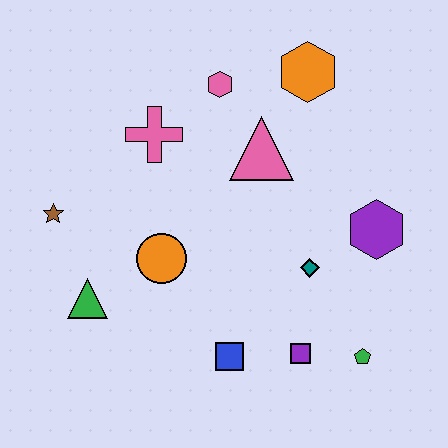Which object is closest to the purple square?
The green pentagon is closest to the purple square.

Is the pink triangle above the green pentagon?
Yes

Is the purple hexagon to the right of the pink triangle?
Yes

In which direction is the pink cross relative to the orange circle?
The pink cross is above the orange circle.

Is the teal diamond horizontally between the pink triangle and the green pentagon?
Yes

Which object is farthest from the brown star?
The green pentagon is farthest from the brown star.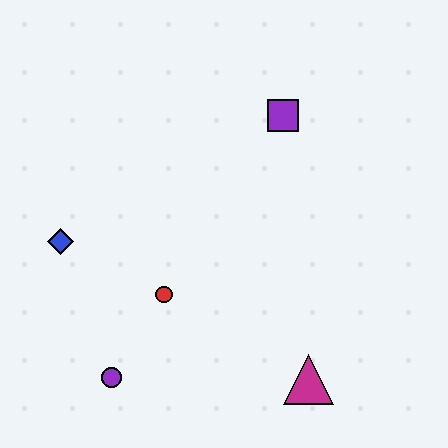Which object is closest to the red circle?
The purple circle is closest to the red circle.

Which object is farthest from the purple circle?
The purple square is farthest from the purple circle.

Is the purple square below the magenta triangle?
No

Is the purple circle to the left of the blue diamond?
No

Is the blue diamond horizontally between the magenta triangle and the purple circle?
No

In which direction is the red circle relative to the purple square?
The red circle is below the purple square.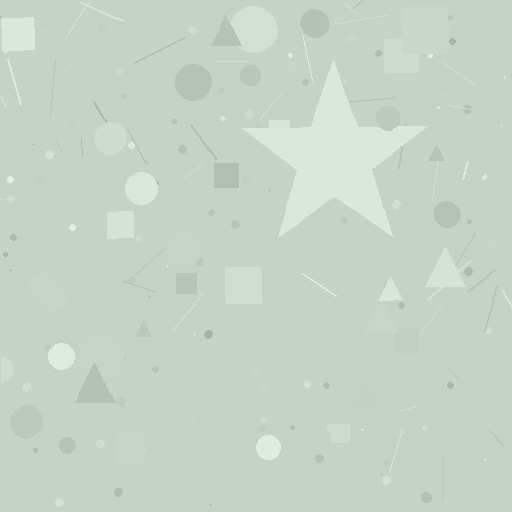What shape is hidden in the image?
A star is hidden in the image.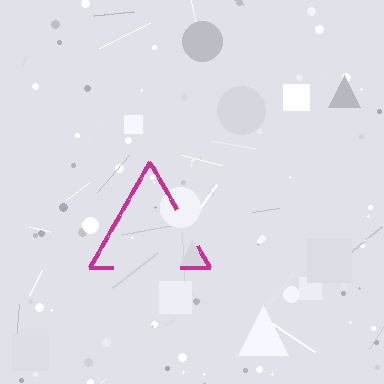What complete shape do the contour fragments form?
The contour fragments form a triangle.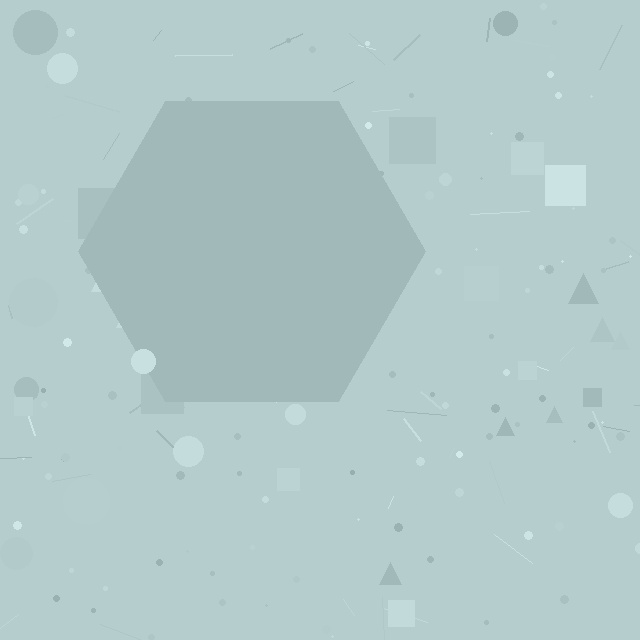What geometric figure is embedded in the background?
A hexagon is embedded in the background.